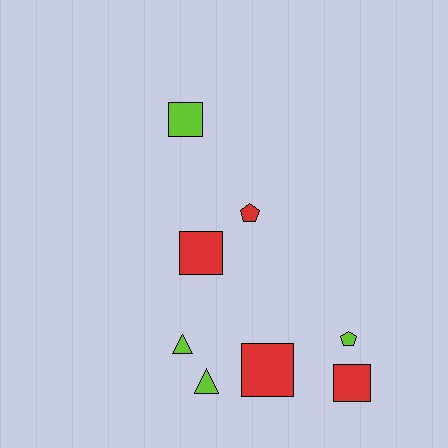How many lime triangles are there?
There are 2 lime triangles.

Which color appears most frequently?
Lime, with 4 objects.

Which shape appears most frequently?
Square, with 4 objects.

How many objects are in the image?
There are 8 objects.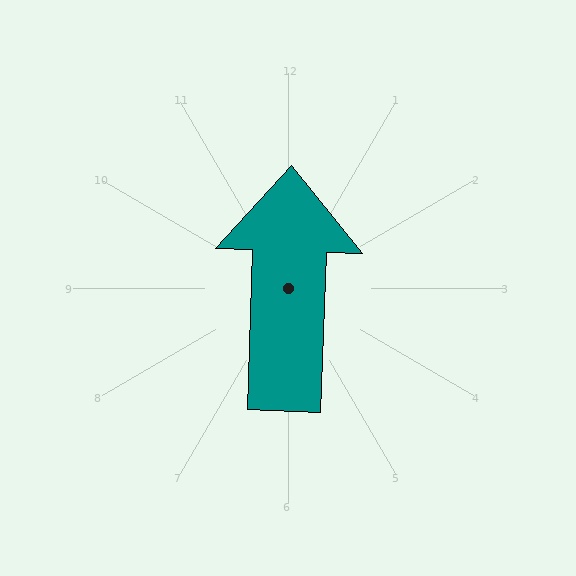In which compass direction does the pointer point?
North.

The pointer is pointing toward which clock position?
Roughly 12 o'clock.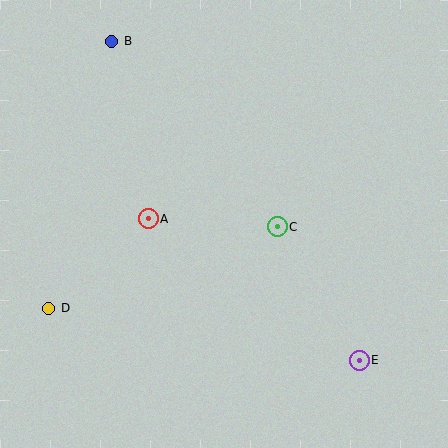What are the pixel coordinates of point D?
Point D is at (49, 308).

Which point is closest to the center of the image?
Point C at (277, 227) is closest to the center.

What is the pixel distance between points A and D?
The distance between A and D is 134 pixels.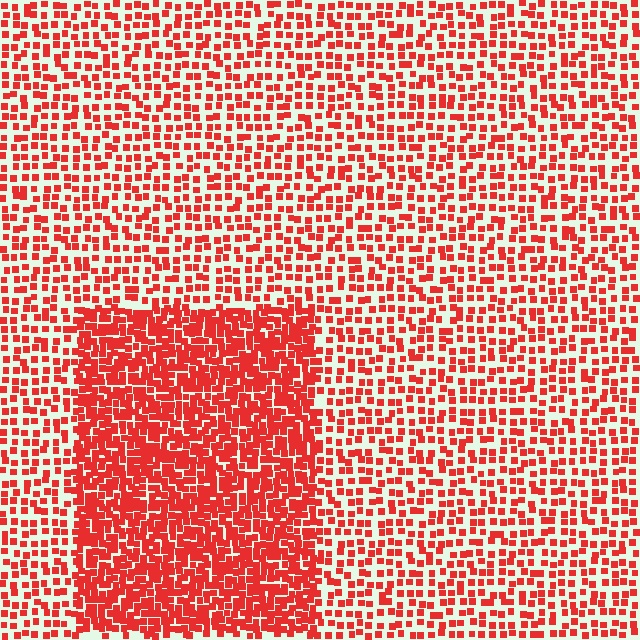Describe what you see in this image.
The image contains small red elements arranged at two different densities. A rectangle-shaped region is visible where the elements are more densely packed than the surrounding area.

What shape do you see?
I see a rectangle.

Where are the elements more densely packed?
The elements are more densely packed inside the rectangle boundary.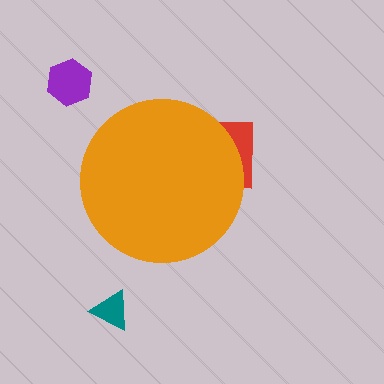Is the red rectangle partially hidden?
Yes, the red rectangle is partially hidden behind the orange circle.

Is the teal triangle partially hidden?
No, the teal triangle is fully visible.